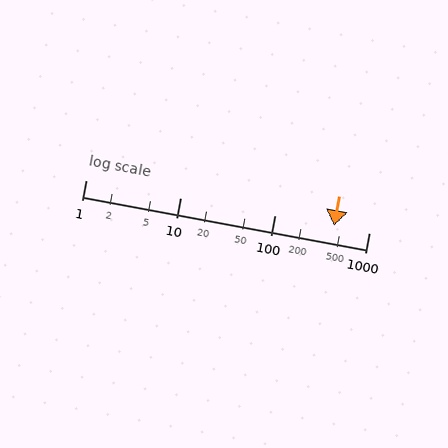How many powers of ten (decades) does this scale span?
The scale spans 3 decades, from 1 to 1000.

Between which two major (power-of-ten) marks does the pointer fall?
The pointer is between 100 and 1000.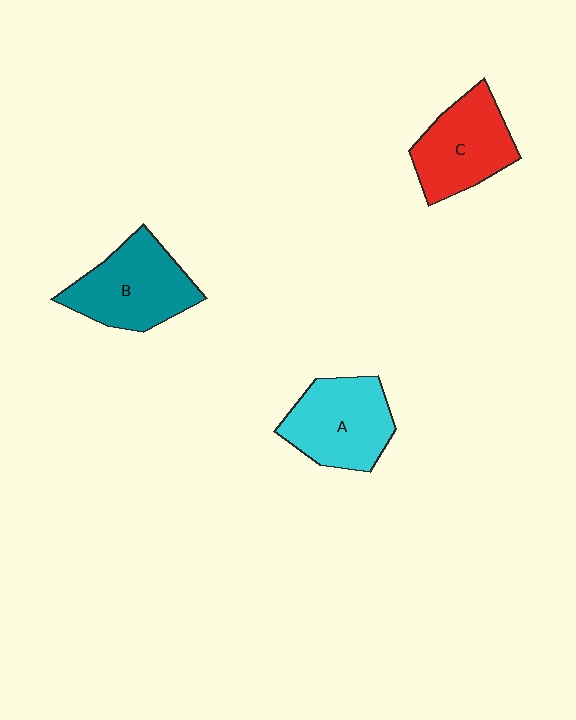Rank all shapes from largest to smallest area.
From largest to smallest: B (teal), A (cyan), C (red).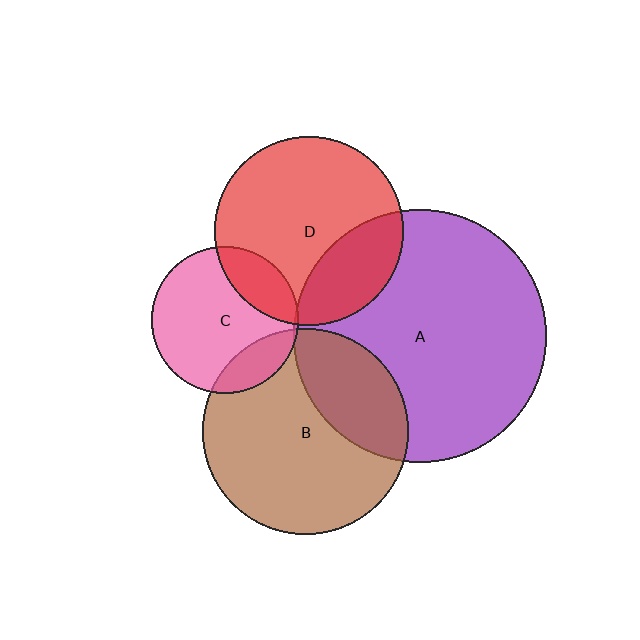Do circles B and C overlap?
Yes.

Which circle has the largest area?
Circle A (purple).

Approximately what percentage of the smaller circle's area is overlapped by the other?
Approximately 15%.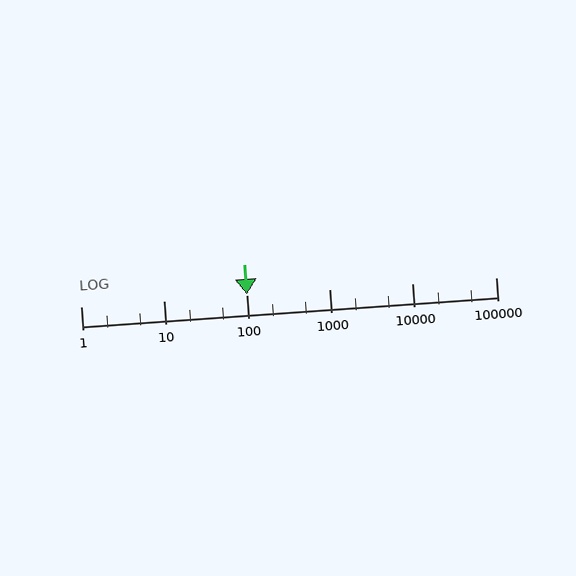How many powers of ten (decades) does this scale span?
The scale spans 5 decades, from 1 to 100000.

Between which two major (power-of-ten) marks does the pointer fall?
The pointer is between 10 and 100.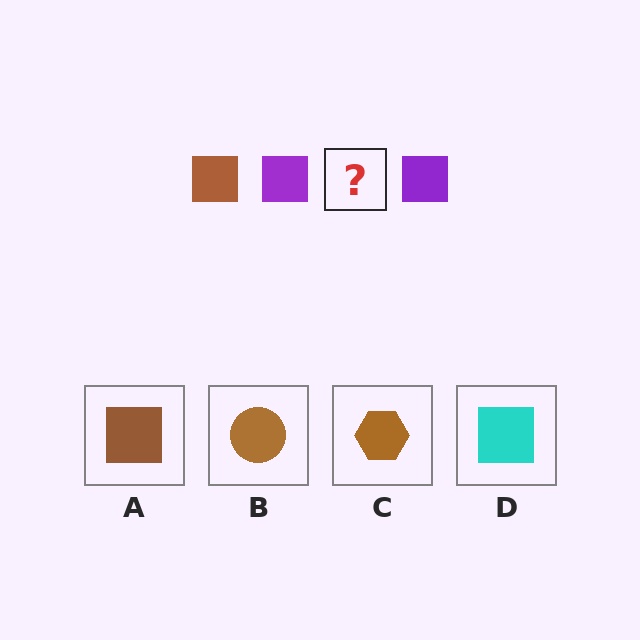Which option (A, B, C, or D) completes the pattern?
A.